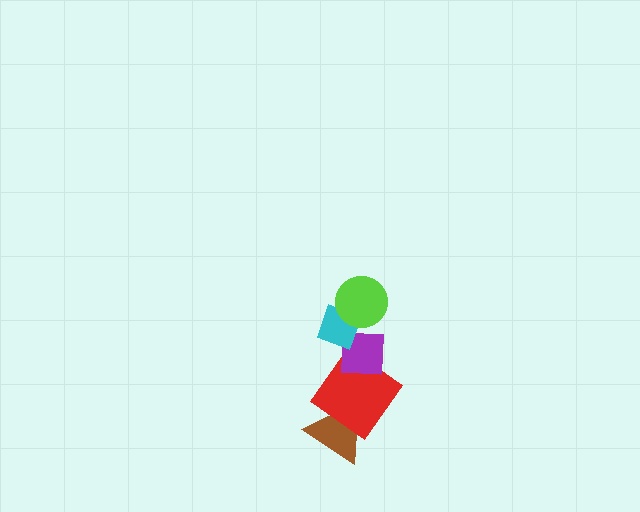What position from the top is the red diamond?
The red diamond is 4th from the top.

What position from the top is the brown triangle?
The brown triangle is 5th from the top.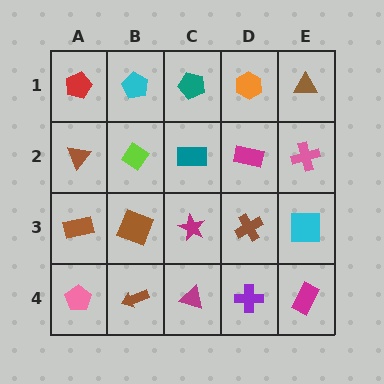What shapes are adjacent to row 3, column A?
A brown triangle (row 2, column A), a pink pentagon (row 4, column A), a brown square (row 3, column B).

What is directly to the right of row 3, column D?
A cyan square.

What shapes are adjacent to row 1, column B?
A lime diamond (row 2, column B), a red pentagon (row 1, column A), a teal pentagon (row 1, column C).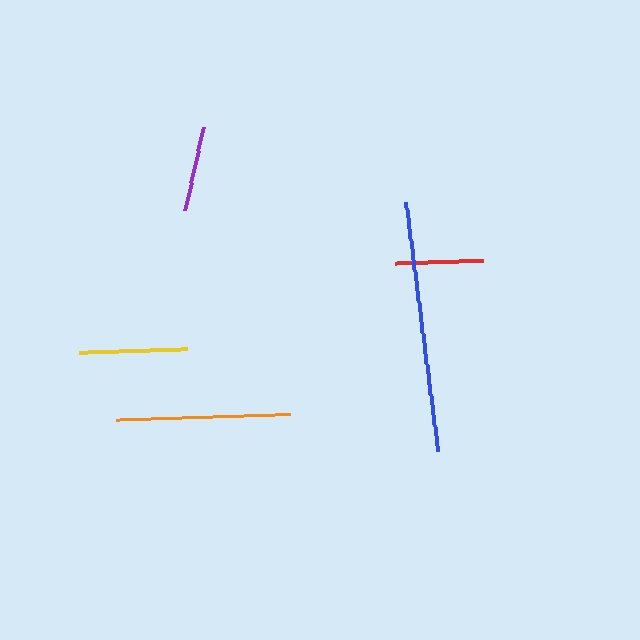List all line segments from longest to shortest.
From longest to shortest: blue, orange, yellow, red, purple.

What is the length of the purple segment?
The purple segment is approximately 86 pixels long.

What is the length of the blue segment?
The blue segment is approximately 252 pixels long.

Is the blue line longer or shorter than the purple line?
The blue line is longer than the purple line.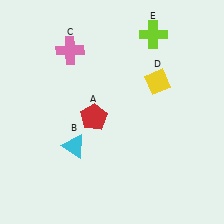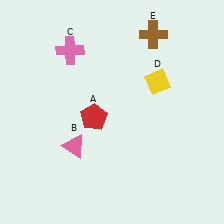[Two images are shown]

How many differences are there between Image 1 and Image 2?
There are 2 differences between the two images.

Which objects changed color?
B changed from cyan to pink. E changed from lime to brown.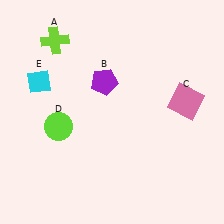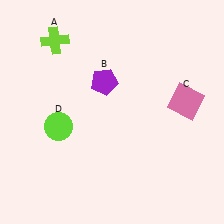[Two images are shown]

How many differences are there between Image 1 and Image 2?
There is 1 difference between the two images.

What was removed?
The cyan diamond (E) was removed in Image 2.